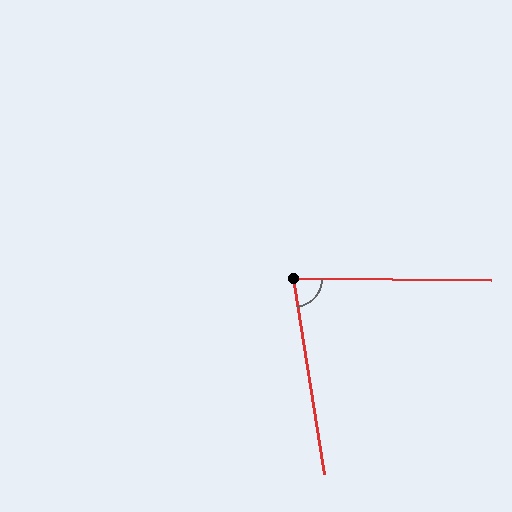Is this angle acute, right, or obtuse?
It is acute.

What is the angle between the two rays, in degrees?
Approximately 81 degrees.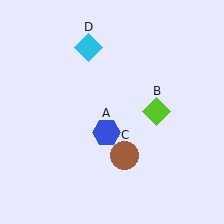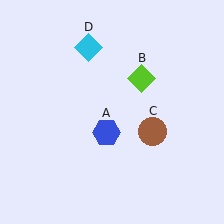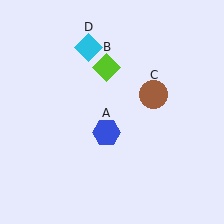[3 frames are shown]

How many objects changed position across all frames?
2 objects changed position: lime diamond (object B), brown circle (object C).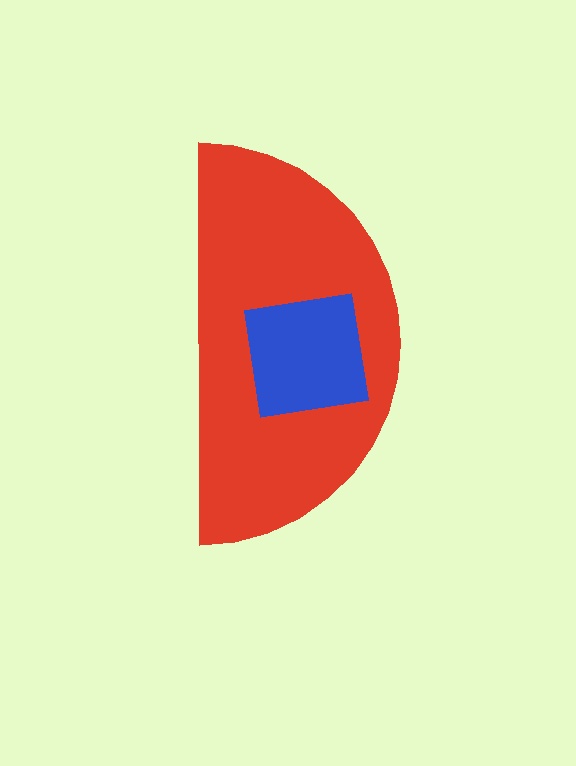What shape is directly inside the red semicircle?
The blue square.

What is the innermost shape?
The blue square.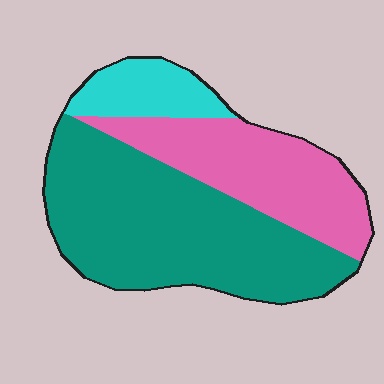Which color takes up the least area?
Cyan, at roughly 15%.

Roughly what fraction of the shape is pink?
Pink takes up about one third (1/3) of the shape.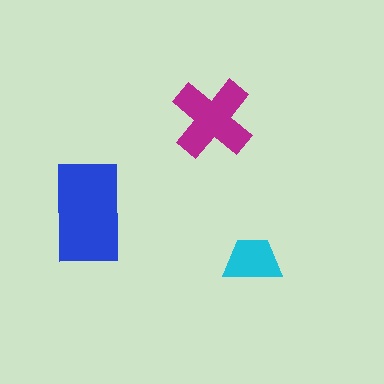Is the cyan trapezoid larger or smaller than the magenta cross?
Smaller.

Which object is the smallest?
The cyan trapezoid.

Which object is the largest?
The blue rectangle.